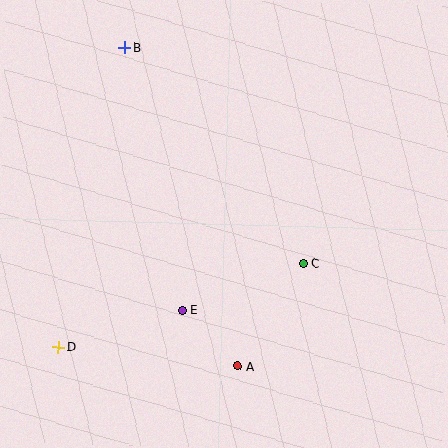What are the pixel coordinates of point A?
Point A is at (238, 366).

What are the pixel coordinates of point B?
Point B is at (125, 48).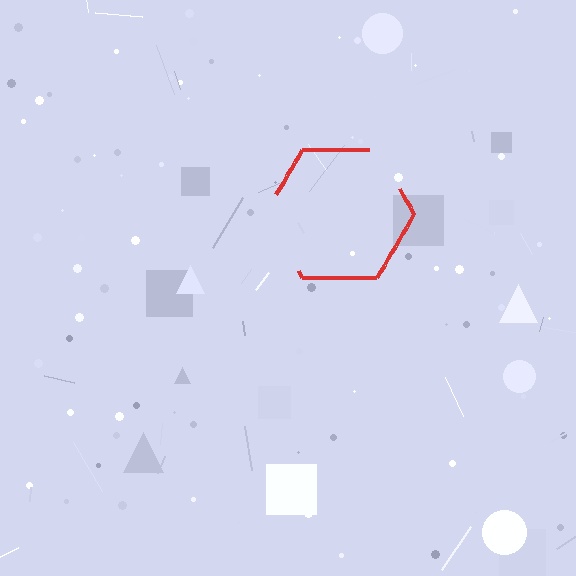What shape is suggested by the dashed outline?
The dashed outline suggests a hexagon.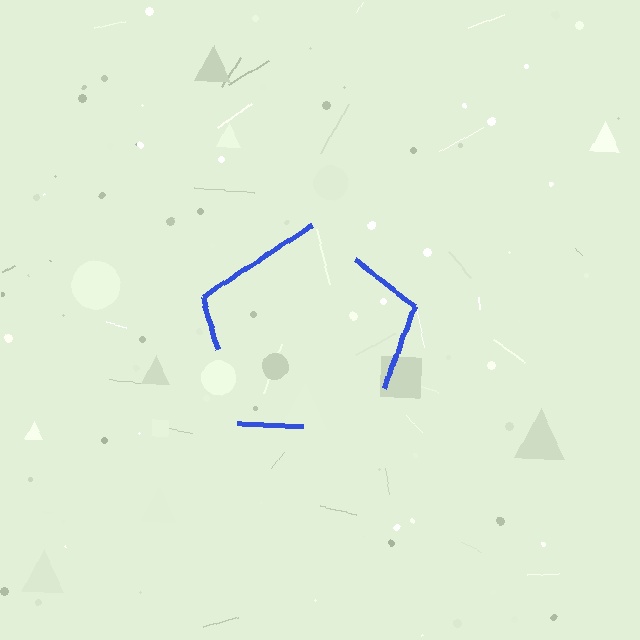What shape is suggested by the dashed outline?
The dashed outline suggests a pentagon.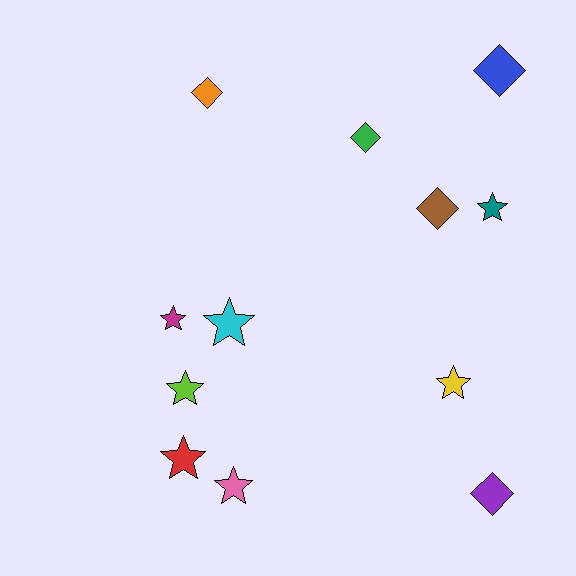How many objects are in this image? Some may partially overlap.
There are 12 objects.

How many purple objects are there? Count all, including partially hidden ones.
There is 1 purple object.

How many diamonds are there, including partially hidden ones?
There are 5 diamonds.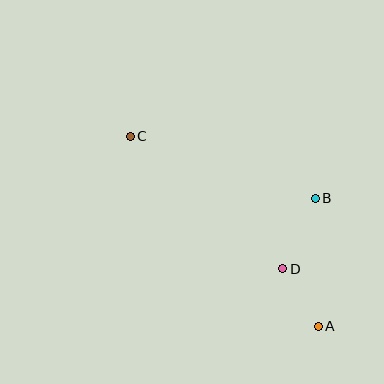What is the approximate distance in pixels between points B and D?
The distance between B and D is approximately 78 pixels.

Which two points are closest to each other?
Points A and D are closest to each other.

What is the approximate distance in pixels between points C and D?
The distance between C and D is approximately 202 pixels.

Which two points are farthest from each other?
Points A and C are farthest from each other.